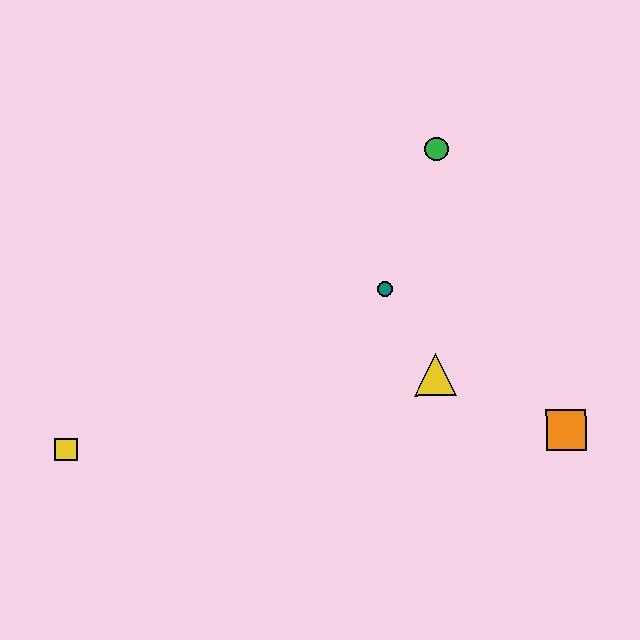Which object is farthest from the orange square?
The yellow square is farthest from the orange square.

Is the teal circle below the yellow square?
No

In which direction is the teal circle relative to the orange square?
The teal circle is to the left of the orange square.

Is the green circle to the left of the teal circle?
No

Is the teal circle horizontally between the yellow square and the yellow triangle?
Yes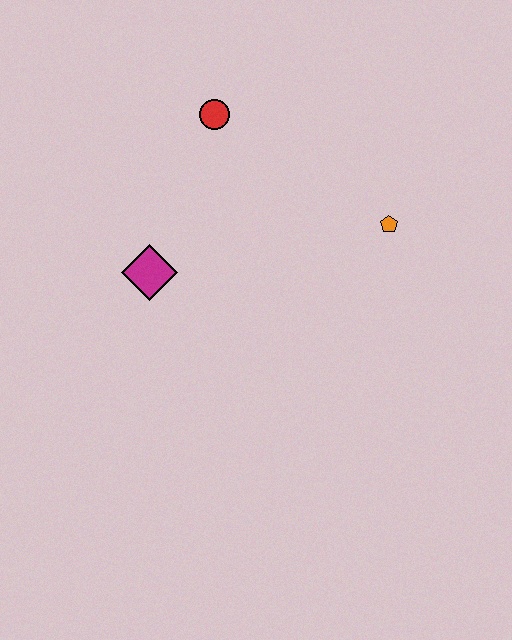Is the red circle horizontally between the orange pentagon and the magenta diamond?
Yes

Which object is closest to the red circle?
The magenta diamond is closest to the red circle.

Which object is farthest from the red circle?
The orange pentagon is farthest from the red circle.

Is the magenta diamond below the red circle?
Yes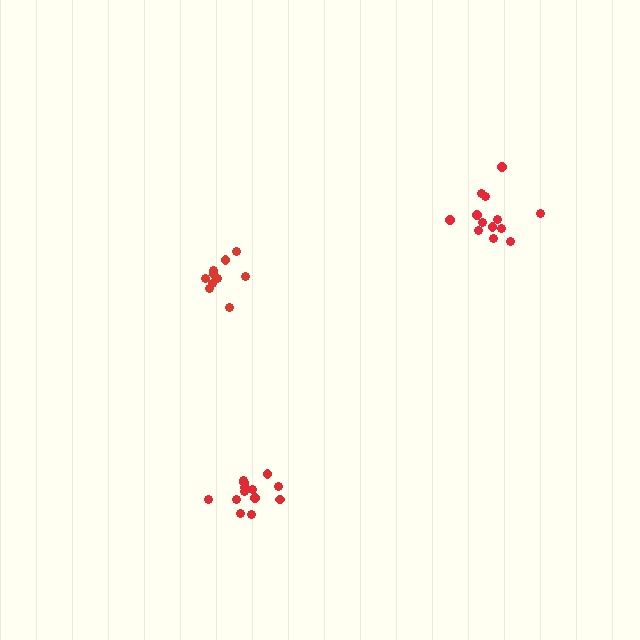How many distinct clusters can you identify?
There are 3 distinct clusters.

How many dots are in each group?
Group 1: 10 dots, Group 2: 13 dots, Group 3: 14 dots (37 total).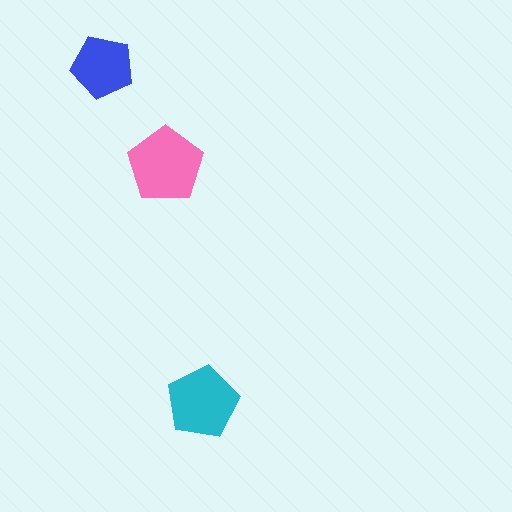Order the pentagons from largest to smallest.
the pink one, the cyan one, the blue one.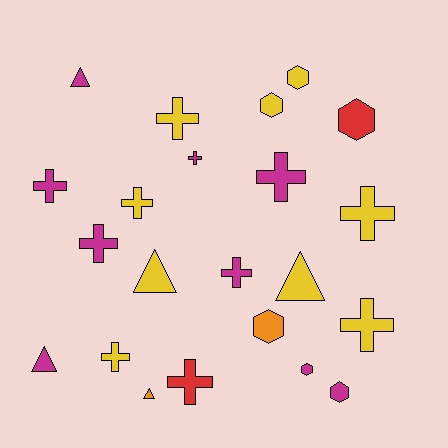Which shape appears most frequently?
Cross, with 11 objects.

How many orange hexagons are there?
There is 1 orange hexagon.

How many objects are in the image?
There are 22 objects.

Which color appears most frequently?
Yellow, with 9 objects.